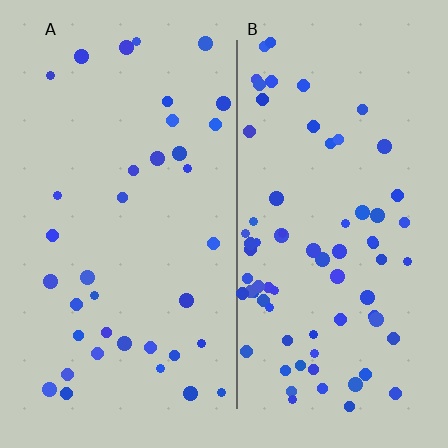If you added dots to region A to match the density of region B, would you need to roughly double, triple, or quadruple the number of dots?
Approximately double.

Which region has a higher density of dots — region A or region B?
B (the right).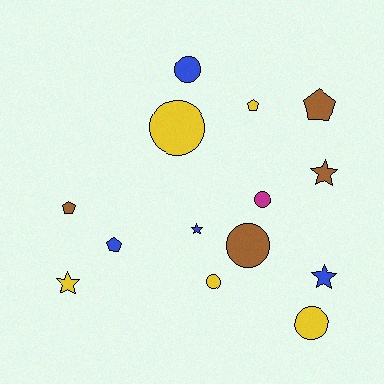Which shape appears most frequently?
Circle, with 6 objects.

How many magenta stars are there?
There are no magenta stars.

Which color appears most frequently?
Yellow, with 5 objects.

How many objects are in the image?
There are 14 objects.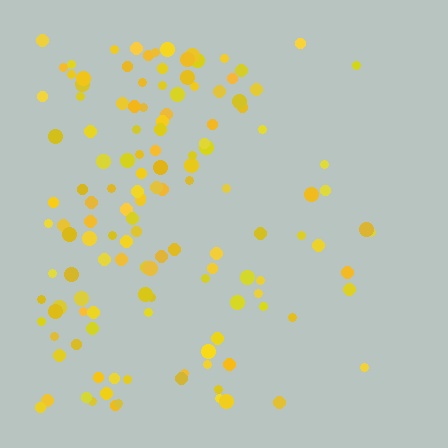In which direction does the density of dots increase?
From right to left, with the left side densest.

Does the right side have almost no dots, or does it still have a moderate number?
Still a moderate number, just noticeably fewer than the left.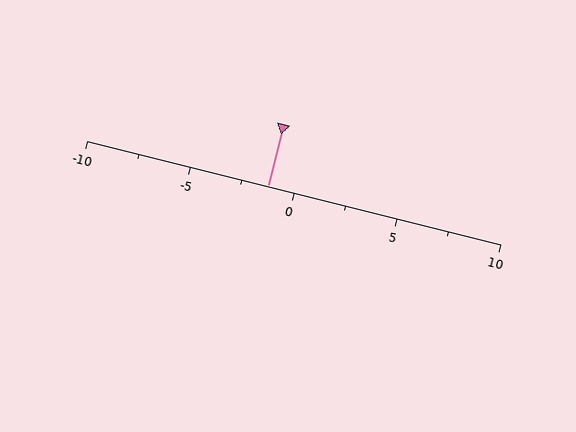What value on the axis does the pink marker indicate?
The marker indicates approximately -1.2.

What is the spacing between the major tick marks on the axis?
The major ticks are spaced 5 apart.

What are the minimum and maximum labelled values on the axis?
The axis runs from -10 to 10.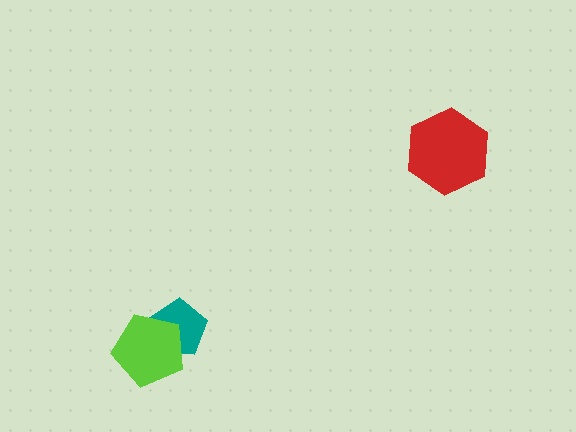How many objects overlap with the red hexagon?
0 objects overlap with the red hexagon.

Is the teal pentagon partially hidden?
Yes, it is partially covered by another shape.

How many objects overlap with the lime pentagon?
1 object overlaps with the lime pentagon.